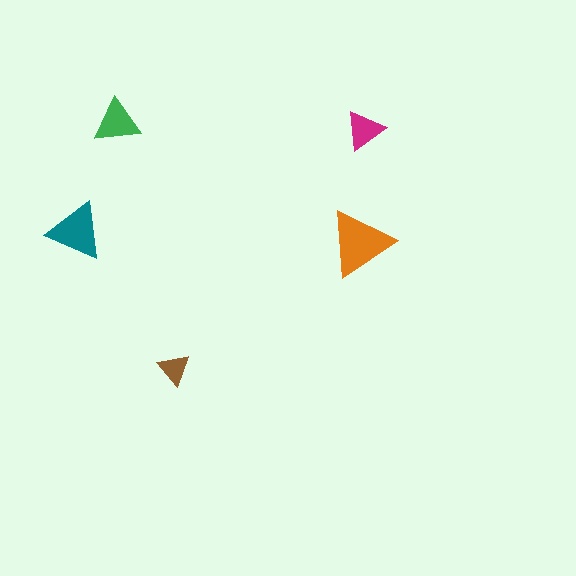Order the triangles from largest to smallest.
the orange one, the teal one, the green one, the magenta one, the brown one.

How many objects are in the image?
There are 5 objects in the image.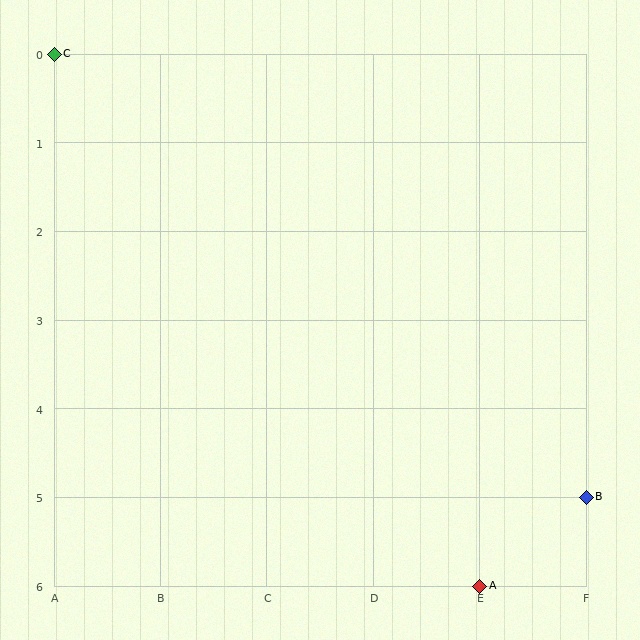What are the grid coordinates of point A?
Point A is at grid coordinates (E, 6).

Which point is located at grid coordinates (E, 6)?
Point A is at (E, 6).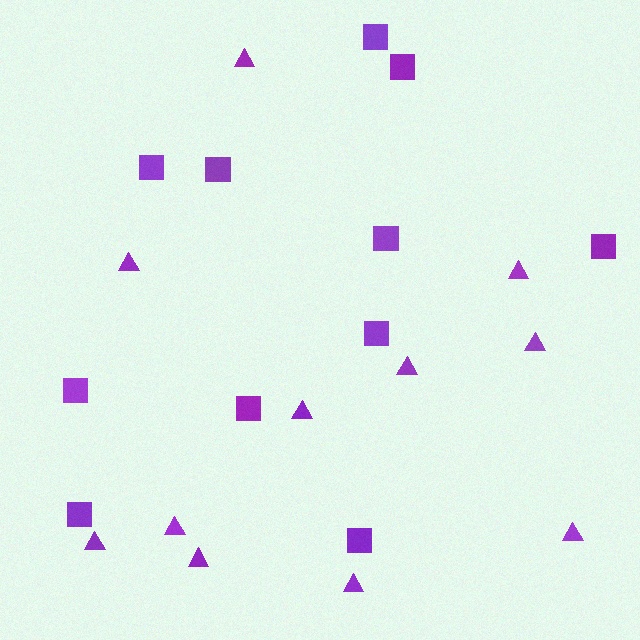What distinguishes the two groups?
There are 2 groups: one group of squares (11) and one group of triangles (11).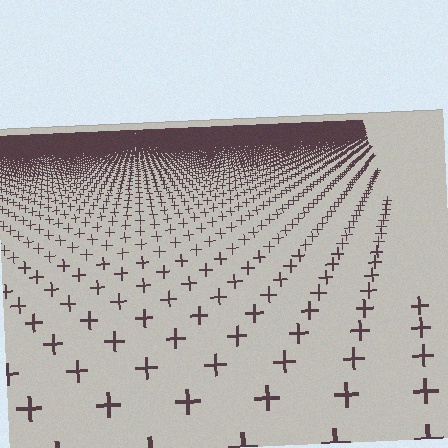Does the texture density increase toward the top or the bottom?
Density increases toward the top.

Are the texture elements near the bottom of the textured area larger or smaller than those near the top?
Larger. Near the bottom, elements are closer to the viewer and appear at a bigger on-screen size.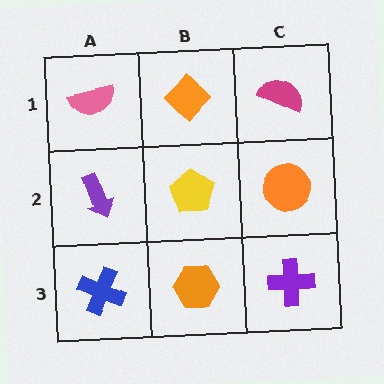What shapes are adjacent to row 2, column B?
An orange diamond (row 1, column B), an orange hexagon (row 3, column B), a purple arrow (row 2, column A), an orange circle (row 2, column C).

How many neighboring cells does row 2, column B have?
4.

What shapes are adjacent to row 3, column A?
A purple arrow (row 2, column A), an orange hexagon (row 3, column B).